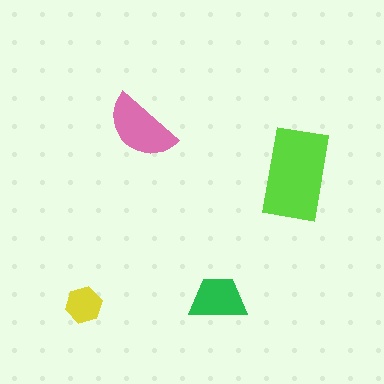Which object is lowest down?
The yellow hexagon is bottommost.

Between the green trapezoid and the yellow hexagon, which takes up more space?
The green trapezoid.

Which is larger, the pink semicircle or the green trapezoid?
The pink semicircle.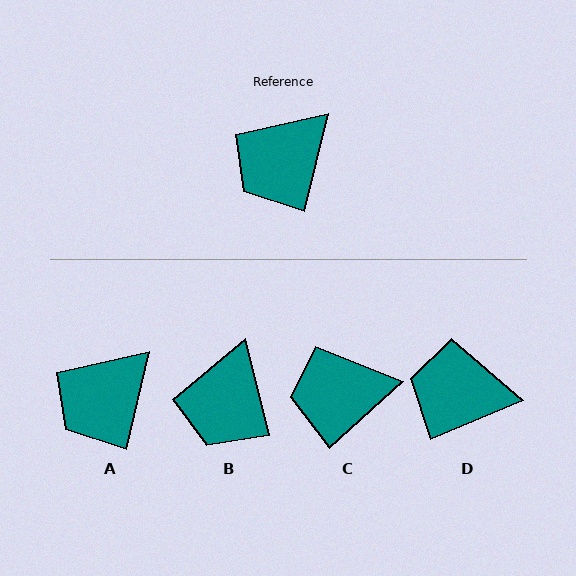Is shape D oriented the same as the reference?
No, it is off by about 54 degrees.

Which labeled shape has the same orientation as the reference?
A.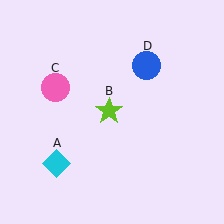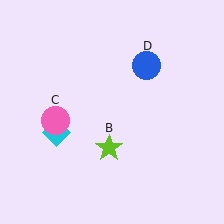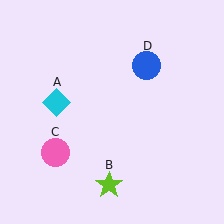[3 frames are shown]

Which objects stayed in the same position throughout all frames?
Blue circle (object D) remained stationary.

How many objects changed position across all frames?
3 objects changed position: cyan diamond (object A), lime star (object B), pink circle (object C).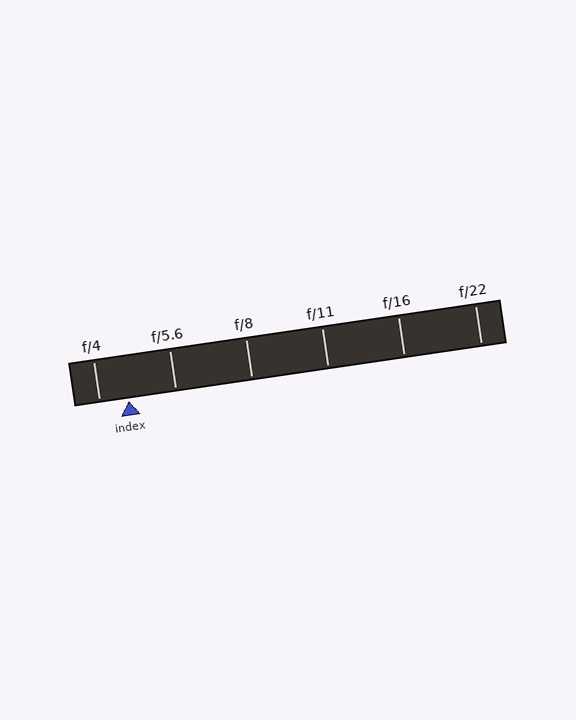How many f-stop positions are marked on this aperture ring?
There are 6 f-stop positions marked.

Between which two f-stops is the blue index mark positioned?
The index mark is between f/4 and f/5.6.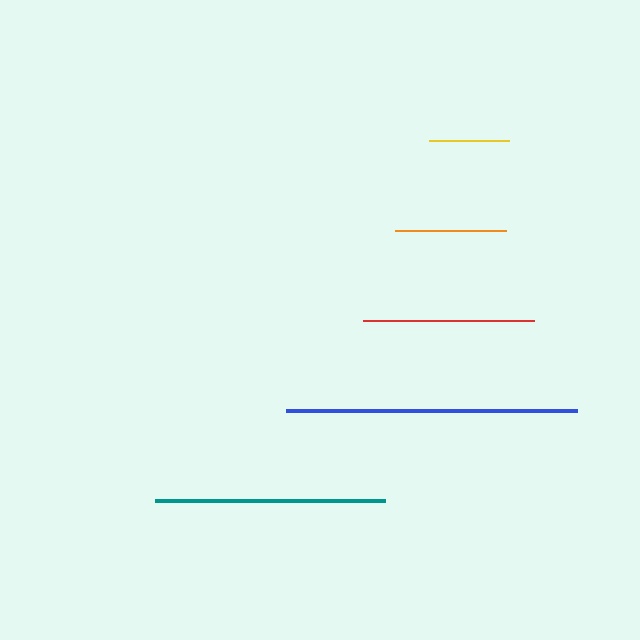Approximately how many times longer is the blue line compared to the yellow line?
The blue line is approximately 3.6 times the length of the yellow line.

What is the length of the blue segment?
The blue segment is approximately 292 pixels long.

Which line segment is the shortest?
The yellow line is the shortest at approximately 80 pixels.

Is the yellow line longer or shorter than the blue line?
The blue line is longer than the yellow line.